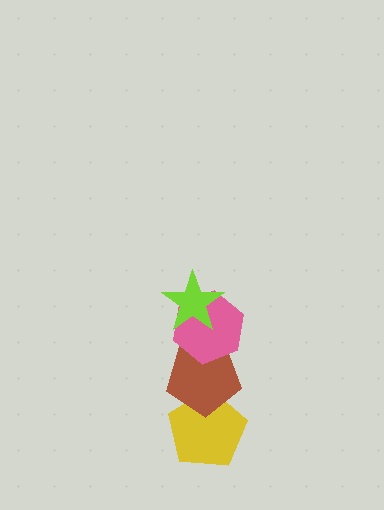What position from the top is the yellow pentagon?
The yellow pentagon is 4th from the top.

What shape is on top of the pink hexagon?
The lime star is on top of the pink hexagon.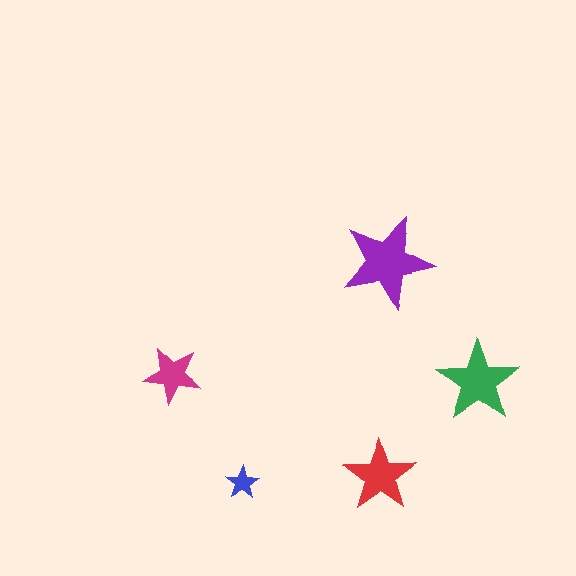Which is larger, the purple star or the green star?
The purple one.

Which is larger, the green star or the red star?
The green one.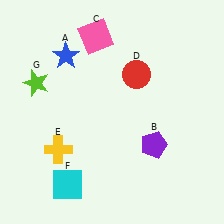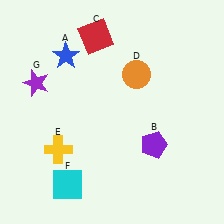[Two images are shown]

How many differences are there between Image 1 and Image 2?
There are 3 differences between the two images.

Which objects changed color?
C changed from pink to red. D changed from red to orange. G changed from lime to purple.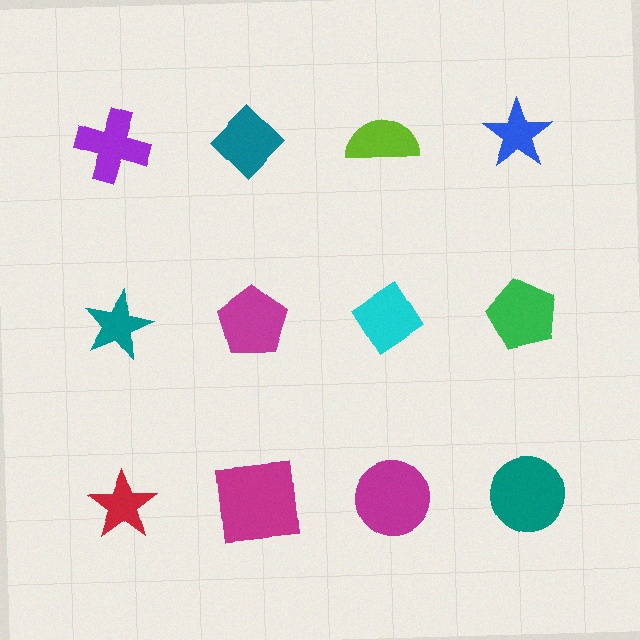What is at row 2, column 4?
A green pentagon.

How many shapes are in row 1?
4 shapes.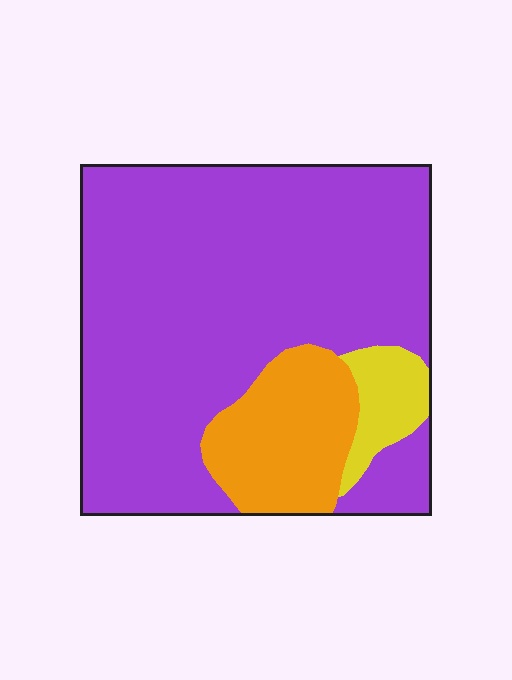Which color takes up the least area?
Yellow, at roughly 5%.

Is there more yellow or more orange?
Orange.